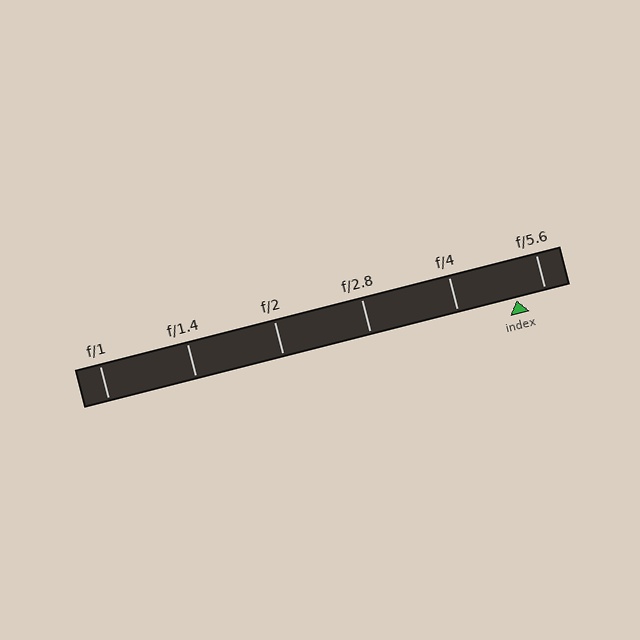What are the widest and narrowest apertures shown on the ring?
The widest aperture shown is f/1 and the narrowest is f/5.6.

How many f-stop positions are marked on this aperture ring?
There are 6 f-stop positions marked.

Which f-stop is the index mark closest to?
The index mark is closest to f/5.6.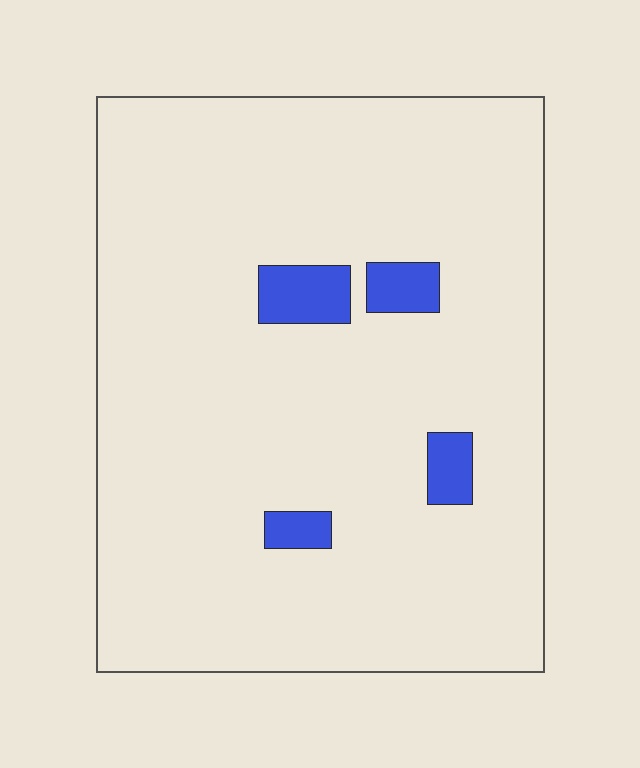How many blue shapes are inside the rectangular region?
4.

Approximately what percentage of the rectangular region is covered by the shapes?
Approximately 5%.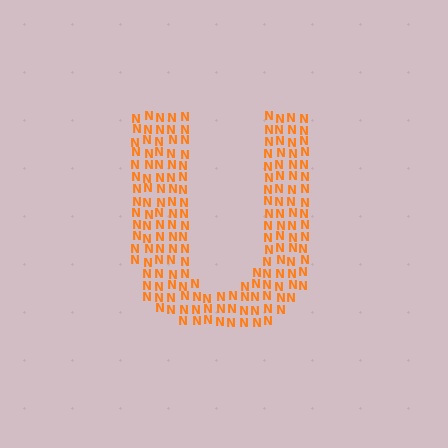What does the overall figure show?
The overall figure shows the letter U.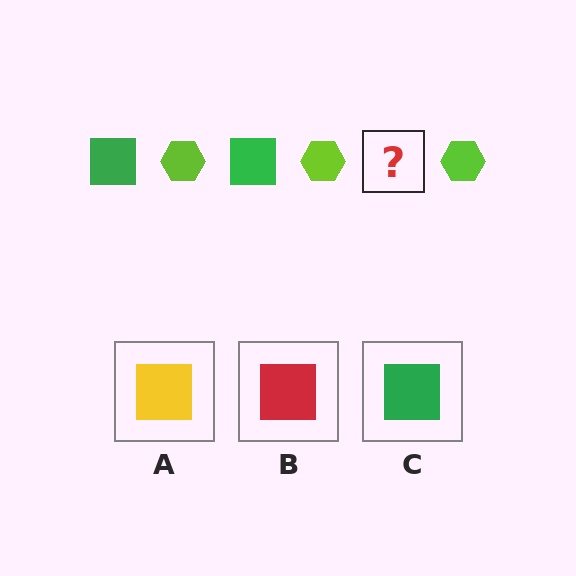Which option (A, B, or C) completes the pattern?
C.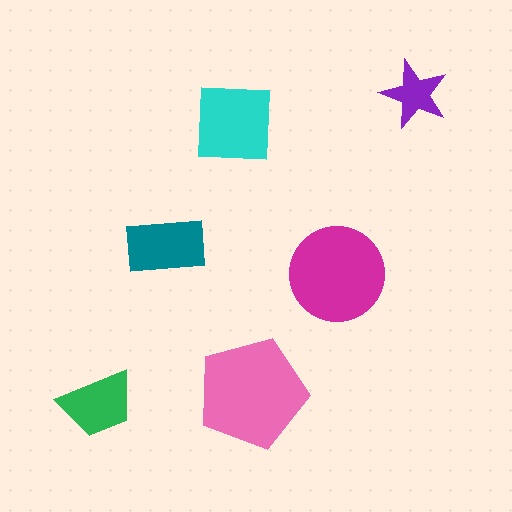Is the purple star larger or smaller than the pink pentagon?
Smaller.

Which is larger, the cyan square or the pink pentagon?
The pink pentagon.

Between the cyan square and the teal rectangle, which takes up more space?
The cyan square.